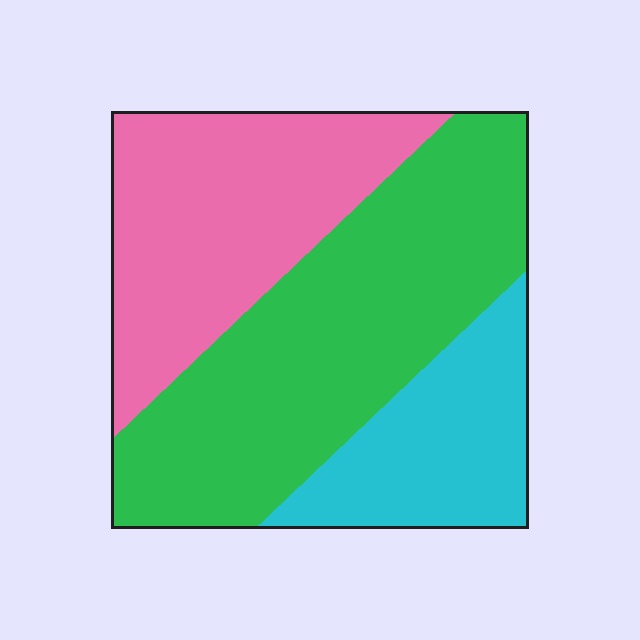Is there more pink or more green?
Green.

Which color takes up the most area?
Green, at roughly 45%.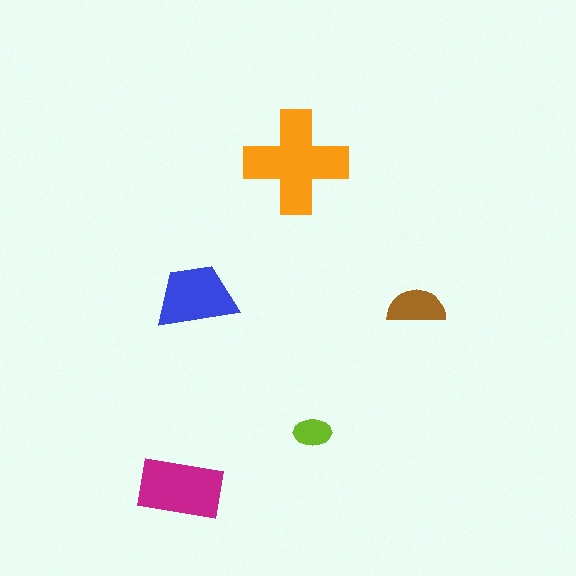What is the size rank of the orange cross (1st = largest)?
1st.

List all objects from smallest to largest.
The lime ellipse, the brown semicircle, the blue trapezoid, the magenta rectangle, the orange cross.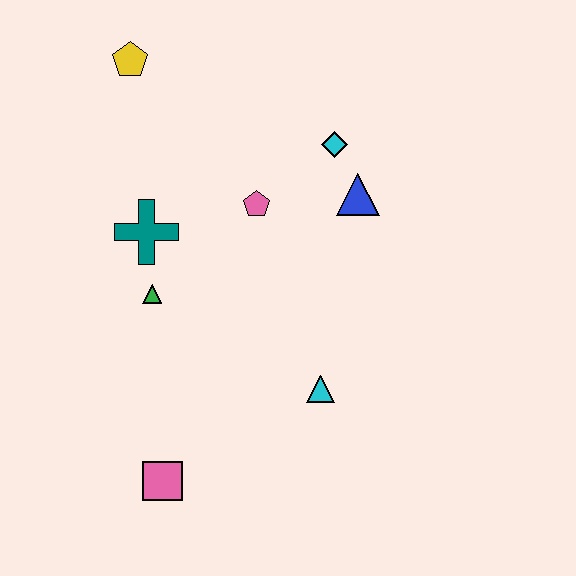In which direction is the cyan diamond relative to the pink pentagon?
The cyan diamond is to the right of the pink pentagon.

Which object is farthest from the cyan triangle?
The yellow pentagon is farthest from the cyan triangle.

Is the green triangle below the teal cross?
Yes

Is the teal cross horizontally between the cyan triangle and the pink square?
No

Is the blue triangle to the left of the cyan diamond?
No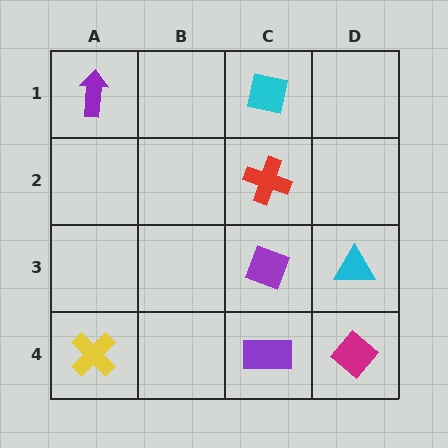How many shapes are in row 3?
2 shapes.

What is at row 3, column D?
A cyan triangle.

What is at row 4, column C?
A purple rectangle.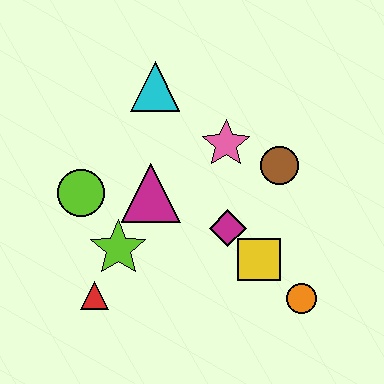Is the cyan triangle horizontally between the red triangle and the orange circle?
Yes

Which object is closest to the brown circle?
The pink star is closest to the brown circle.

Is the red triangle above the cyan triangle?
No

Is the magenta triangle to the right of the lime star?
Yes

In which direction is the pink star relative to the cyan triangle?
The pink star is to the right of the cyan triangle.